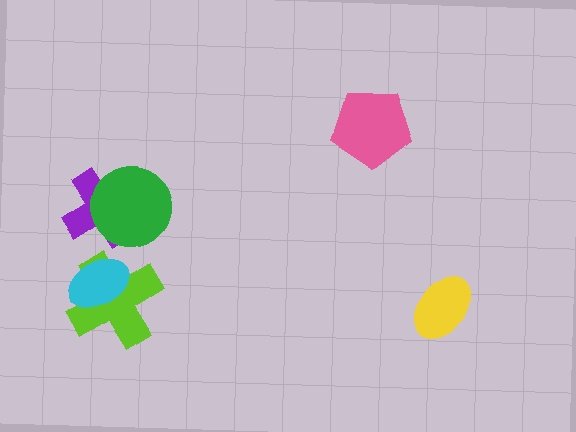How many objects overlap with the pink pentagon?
0 objects overlap with the pink pentagon.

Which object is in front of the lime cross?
The cyan ellipse is in front of the lime cross.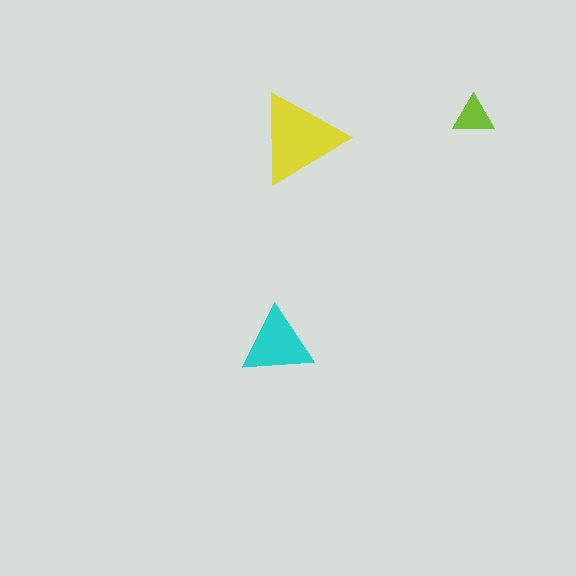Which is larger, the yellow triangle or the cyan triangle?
The yellow one.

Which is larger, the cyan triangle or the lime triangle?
The cyan one.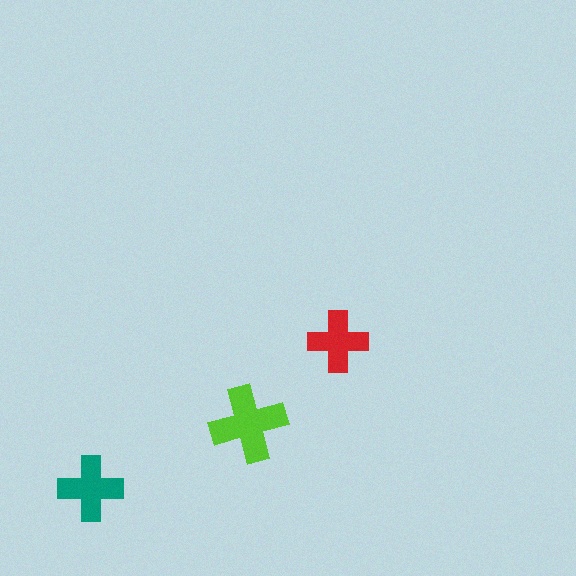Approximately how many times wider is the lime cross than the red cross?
About 1.5 times wider.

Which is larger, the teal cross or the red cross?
The teal one.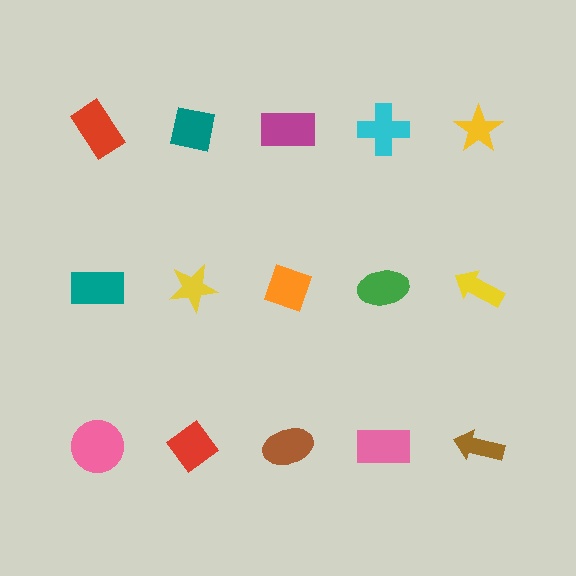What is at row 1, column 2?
A teal square.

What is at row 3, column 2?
A red diamond.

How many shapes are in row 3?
5 shapes.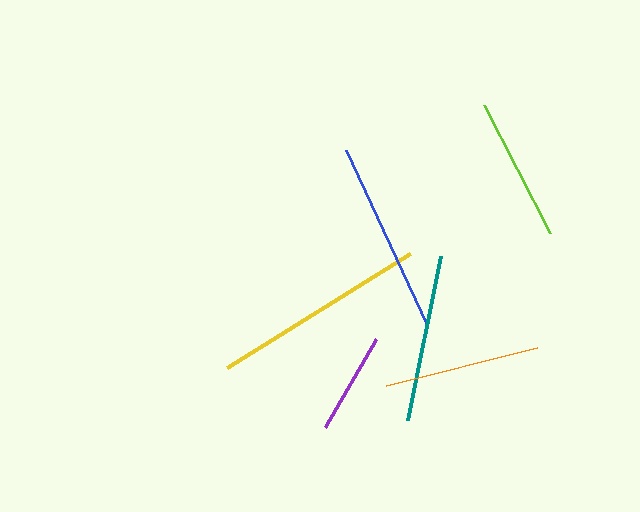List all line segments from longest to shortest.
From longest to shortest: yellow, blue, teal, orange, lime, purple.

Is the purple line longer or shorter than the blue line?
The blue line is longer than the purple line.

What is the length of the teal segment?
The teal segment is approximately 168 pixels long.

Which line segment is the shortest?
The purple line is the shortest at approximately 102 pixels.